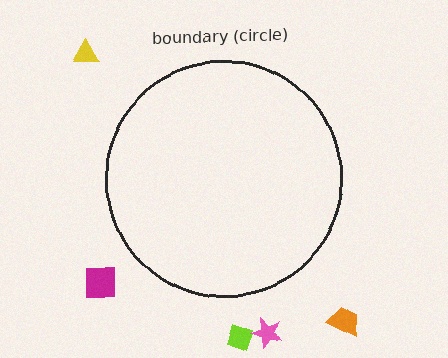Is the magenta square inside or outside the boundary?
Outside.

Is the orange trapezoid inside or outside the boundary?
Outside.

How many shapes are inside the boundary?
0 inside, 5 outside.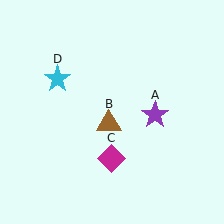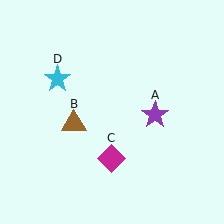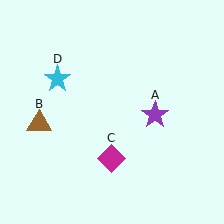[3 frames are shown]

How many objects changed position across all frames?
1 object changed position: brown triangle (object B).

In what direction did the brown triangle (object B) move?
The brown triangle (object B) moved left.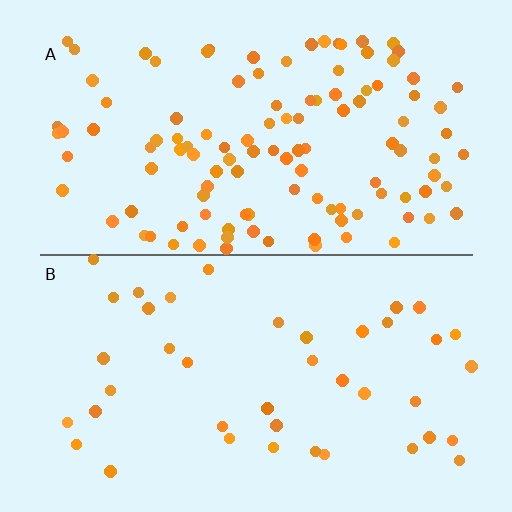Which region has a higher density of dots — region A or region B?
A (the top).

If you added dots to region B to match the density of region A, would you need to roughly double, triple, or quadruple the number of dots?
Approximately triple.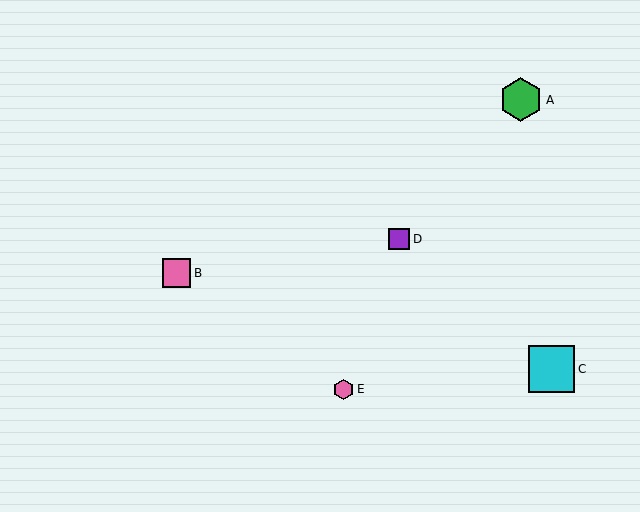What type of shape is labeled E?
Shape E is a pink hexagon.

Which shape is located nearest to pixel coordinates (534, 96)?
The green hexagon (labeled A) at (521, 100) is nearest to that location.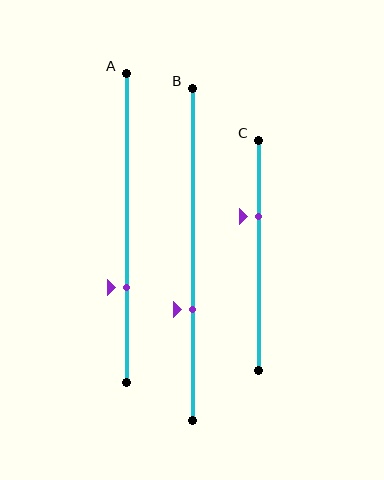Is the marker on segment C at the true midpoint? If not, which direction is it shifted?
No, the marker on segment C is shifted upward by about 17% of the segment length.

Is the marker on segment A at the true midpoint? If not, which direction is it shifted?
No, the marker on segment A is shifted downward by about 19% of the segment length.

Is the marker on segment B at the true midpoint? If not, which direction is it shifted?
No, the marker on segment B is shifted downward by about 17% of the segment length.